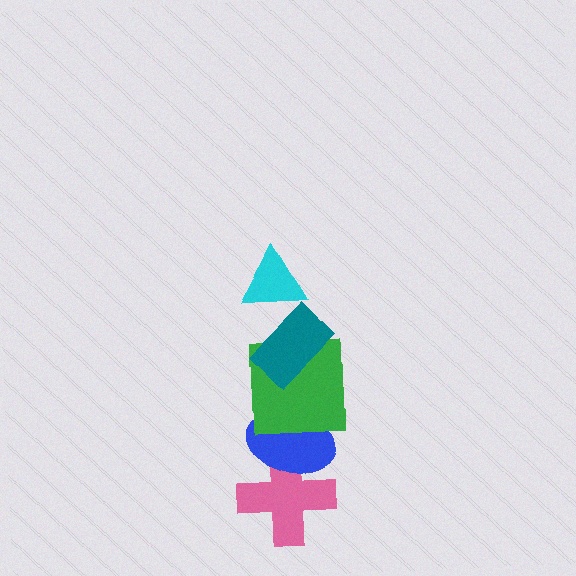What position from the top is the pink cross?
The pink cross is 5th from the top.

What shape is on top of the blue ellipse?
The green square is on top of the blue ellipse.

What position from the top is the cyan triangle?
The cyan triangle is 1st from the top.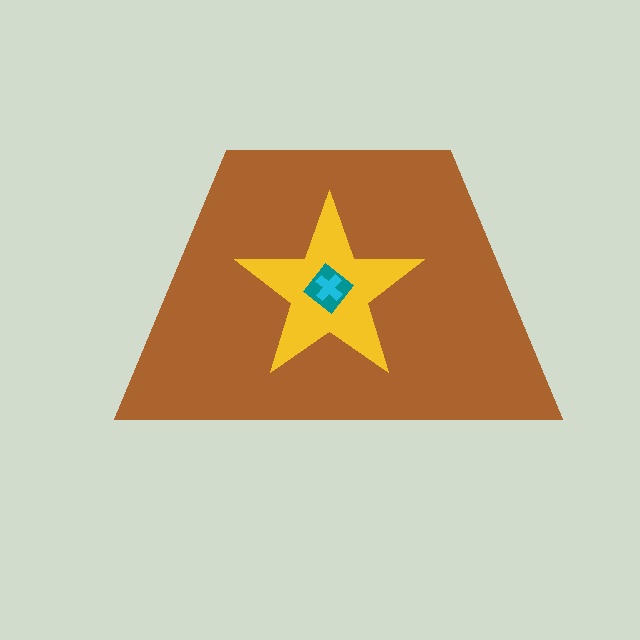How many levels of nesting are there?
4.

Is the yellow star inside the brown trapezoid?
Yes.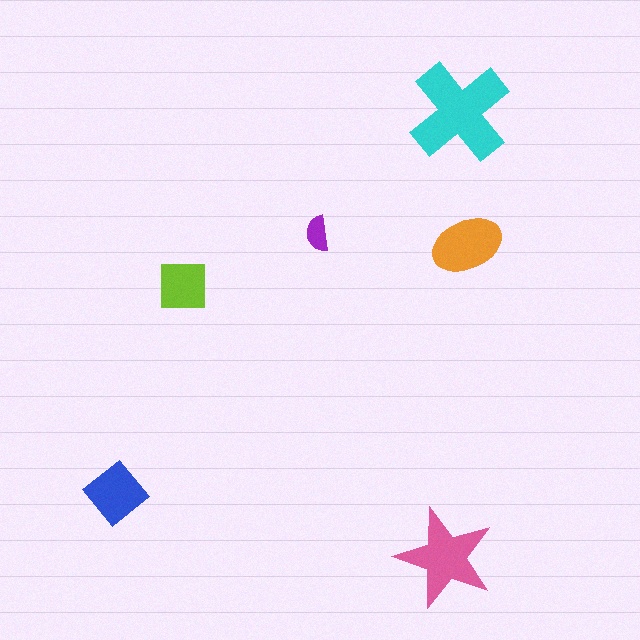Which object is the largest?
The cyan cross.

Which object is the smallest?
The purple semicircle.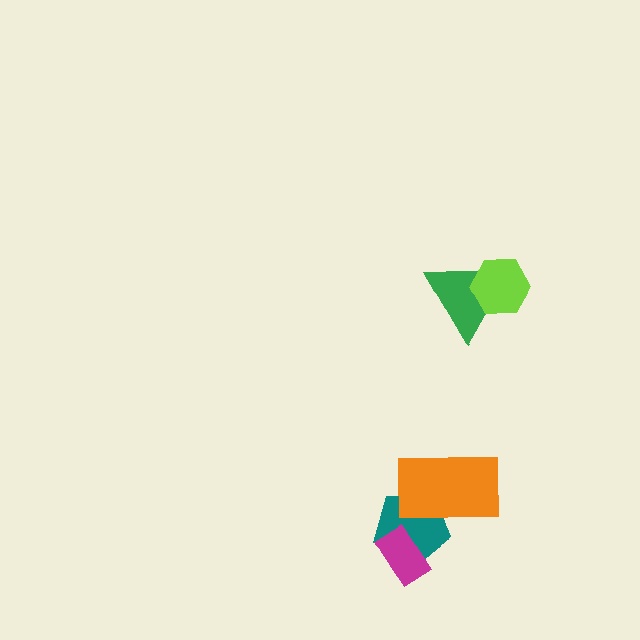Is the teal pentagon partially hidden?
Yes, it is partially covered by another shape.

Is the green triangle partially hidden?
Yes, it is partially covered by another shape.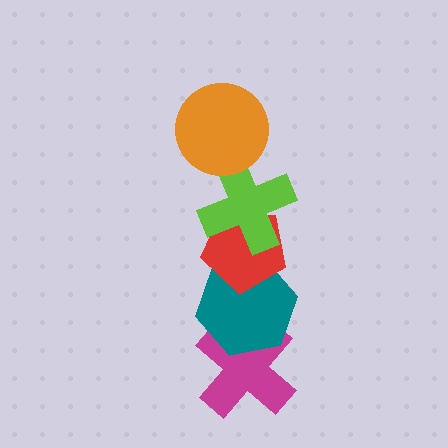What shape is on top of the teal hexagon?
The red pentagon is on top of the teal hexagon.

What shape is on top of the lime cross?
The orange circle is on top of the lime cross.